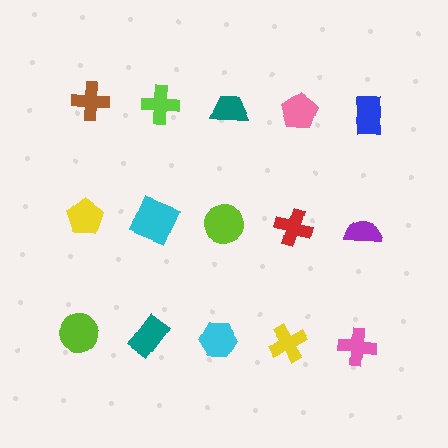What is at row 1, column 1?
A brown cross.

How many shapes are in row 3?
5 shapes.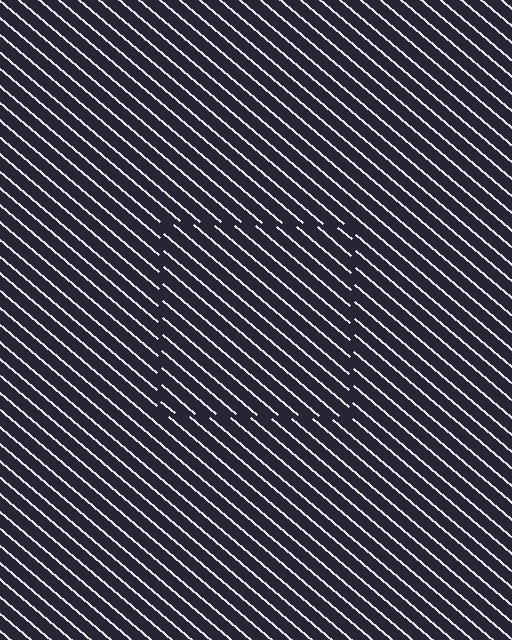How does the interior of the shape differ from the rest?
The interior of the shape contains the same grating, shifted by half a period — the contour is defined by the phase discontinuity where line-ends from the inner and outer gratings abut.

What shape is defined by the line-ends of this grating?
An illusory square. The interior of the shape contains the same grating, shifted by half a period — the contour is defined by the phase discontinuity where line-ends from the inner and outer gratings abut.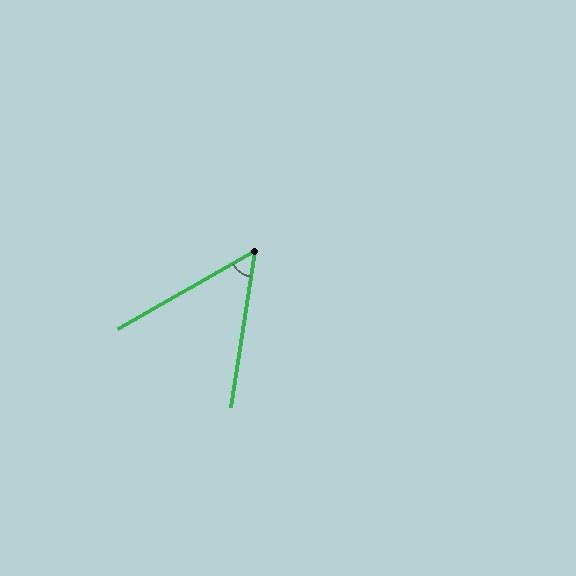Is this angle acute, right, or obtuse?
It is acute.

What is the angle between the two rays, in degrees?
Approximately 51 degrees.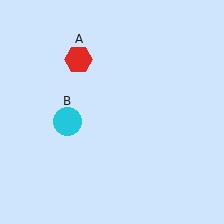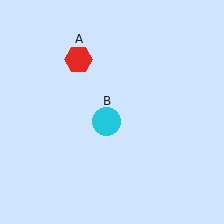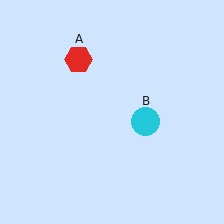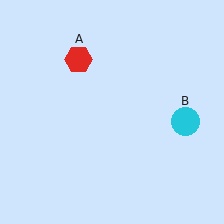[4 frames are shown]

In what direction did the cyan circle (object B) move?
The cyan circle (object B) moved right.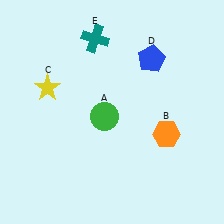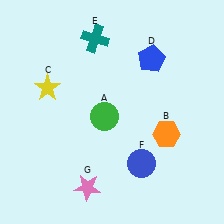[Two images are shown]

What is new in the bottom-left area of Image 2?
A pink star (G) was added in the bottom-left area of Image 2.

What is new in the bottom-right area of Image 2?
A blue circle (F) was added in the bottom-right area of Image 2.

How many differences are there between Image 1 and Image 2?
There are 2 differences between the two images.